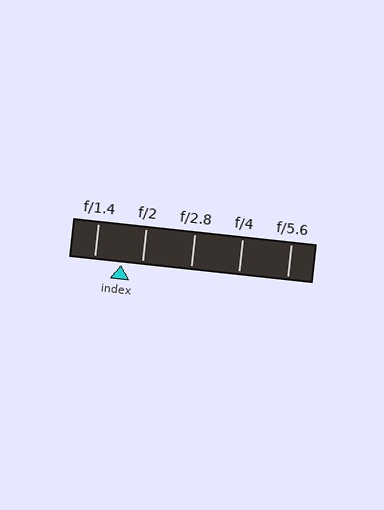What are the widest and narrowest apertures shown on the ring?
The widest aperture shown is f/1.4 and the narrowest is f/5.6.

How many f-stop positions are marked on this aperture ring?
There are 5 f-stop positions marked.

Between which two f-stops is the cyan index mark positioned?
The index mark is between f/1.4 and f/2.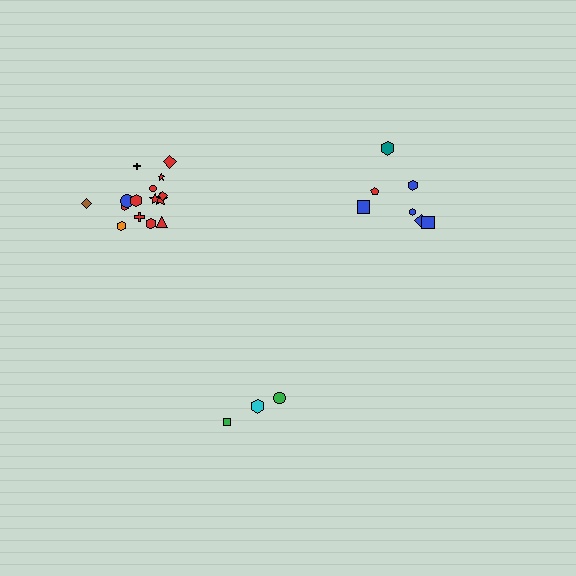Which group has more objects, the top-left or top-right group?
The top-left group.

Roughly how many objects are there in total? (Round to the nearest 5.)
Roughly 25 objects in total.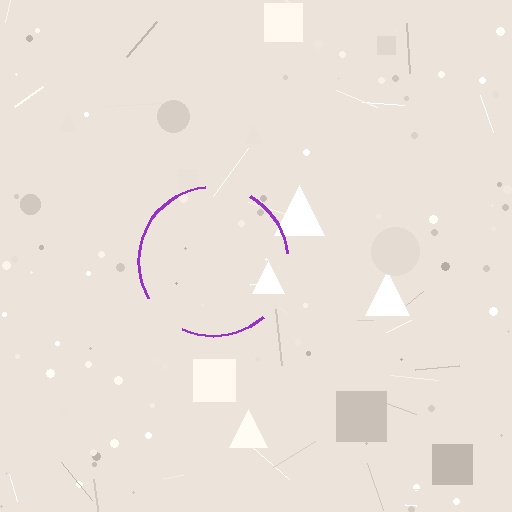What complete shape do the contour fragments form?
The contour fragments form a circle.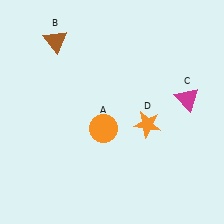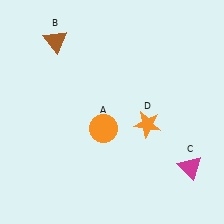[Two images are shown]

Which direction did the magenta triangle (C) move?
The magenta triangle (C) moved down.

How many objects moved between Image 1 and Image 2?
1 object moved between the two images.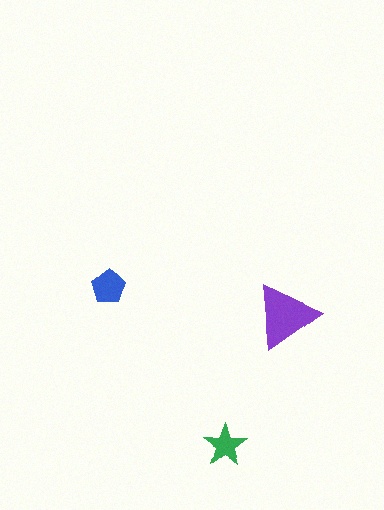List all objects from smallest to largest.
The green star, the blue pentagon, the purple triangle.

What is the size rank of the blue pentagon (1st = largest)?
2nd.